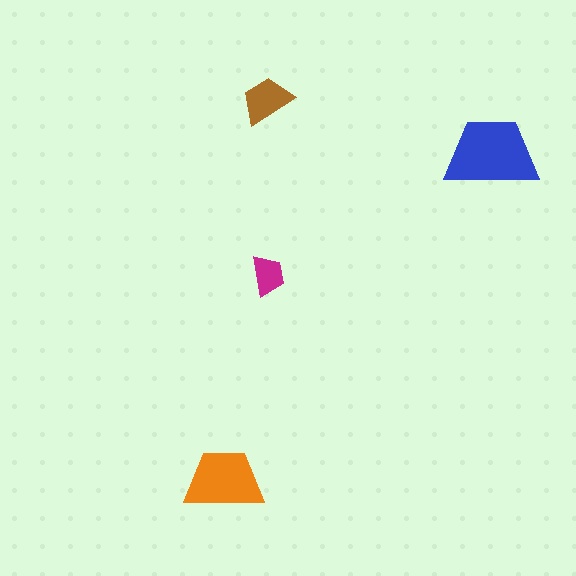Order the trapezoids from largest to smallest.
the blue one, the orange one, the brown one, the magenta one.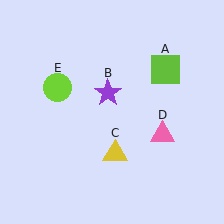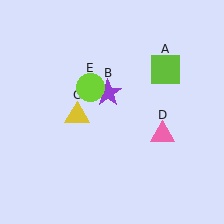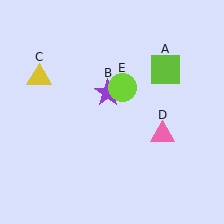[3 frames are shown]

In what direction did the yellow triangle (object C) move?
The yellow triangle (object C) moved up and to the left.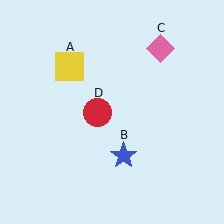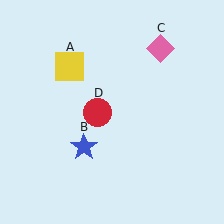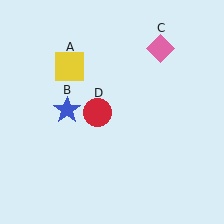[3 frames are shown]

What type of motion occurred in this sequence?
The blue star (object B) rotated clockwise around the center of the scene.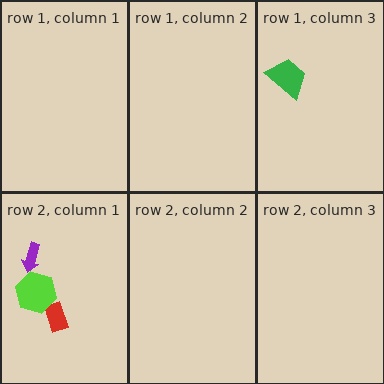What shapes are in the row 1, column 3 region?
The green trapezoid.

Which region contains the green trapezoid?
The row 1, column 3 region.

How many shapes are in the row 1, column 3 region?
1.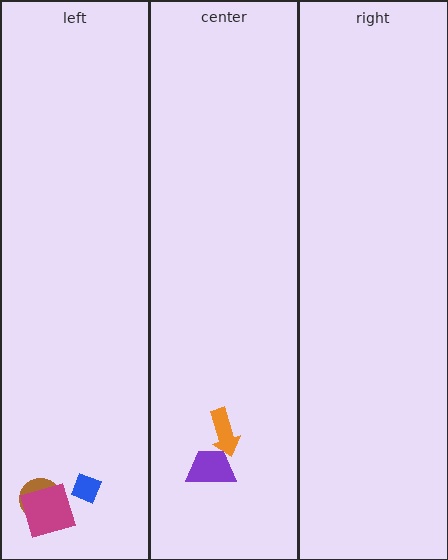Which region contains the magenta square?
The left region.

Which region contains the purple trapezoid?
The center region.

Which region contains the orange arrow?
The center region.